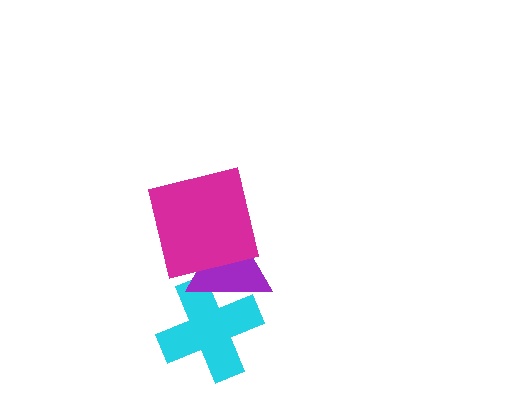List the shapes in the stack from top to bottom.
From top to bottom: the magenta square, the purple triangle, the cyan cross.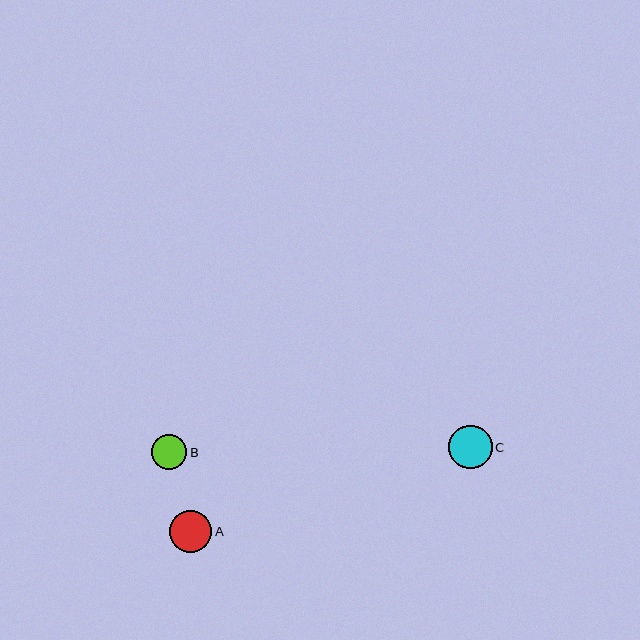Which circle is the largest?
Circle C is the largest with a size of approximately 44 pixels.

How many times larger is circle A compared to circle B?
Circle A is approximately 1.2 times the size of circle B.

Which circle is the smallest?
Circle B is the smallest with a size of approximately 35 pixels.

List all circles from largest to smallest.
From largest to smallest: C, A, B.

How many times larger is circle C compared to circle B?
Circle C is approximately 1.2 times the size of circle B.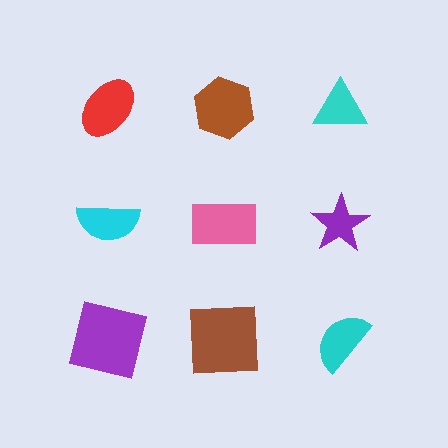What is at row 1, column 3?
A cyan triangle.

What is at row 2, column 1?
A cyan semicircle.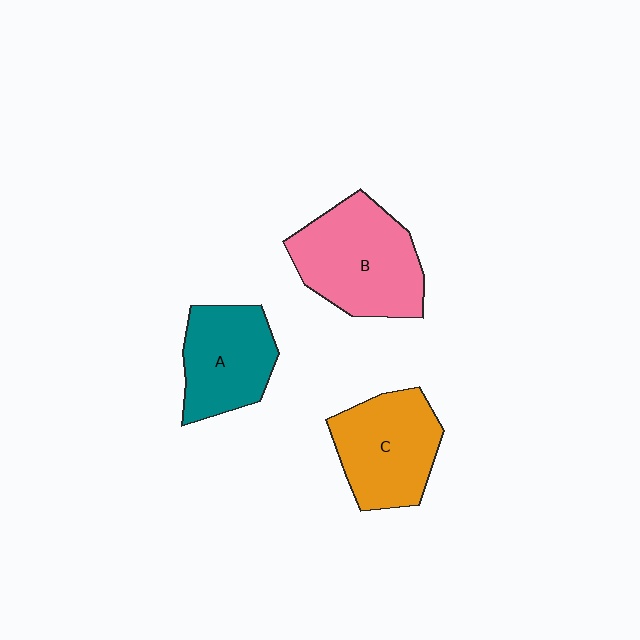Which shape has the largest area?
Shape B (pink).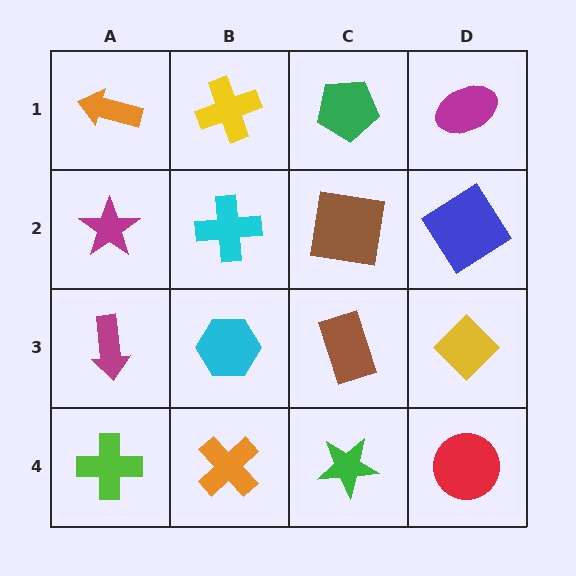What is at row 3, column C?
A brown rectangle.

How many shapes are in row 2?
4 shapes.